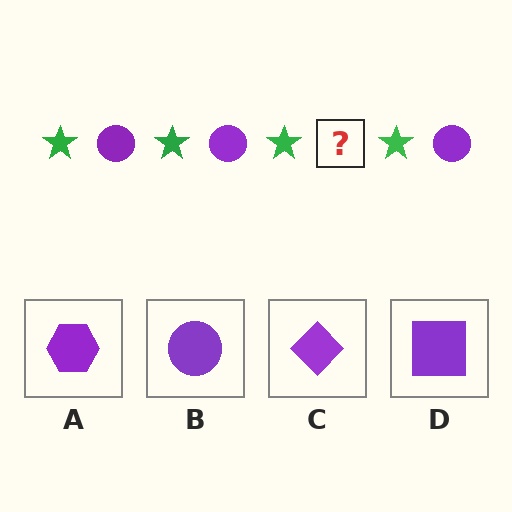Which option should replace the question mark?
Option B.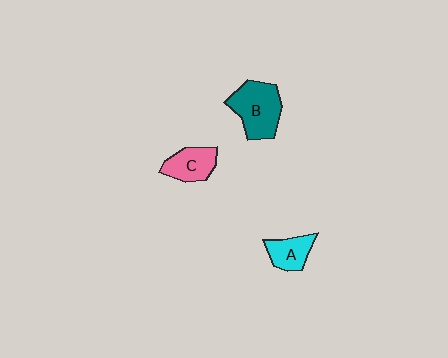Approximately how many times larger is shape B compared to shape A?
Approximately 1.8 times.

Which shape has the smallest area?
Shape A (cyan).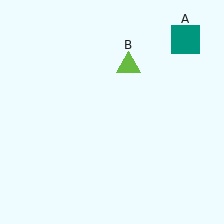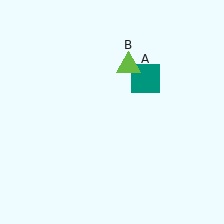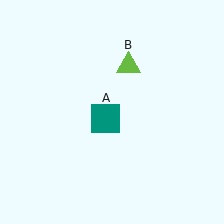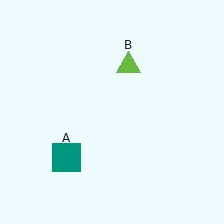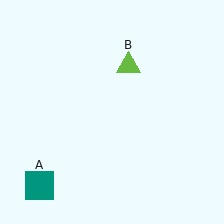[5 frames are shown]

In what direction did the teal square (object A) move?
The teal square (object A) moved down and to the left.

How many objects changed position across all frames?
1 object changed position: teal square (object A).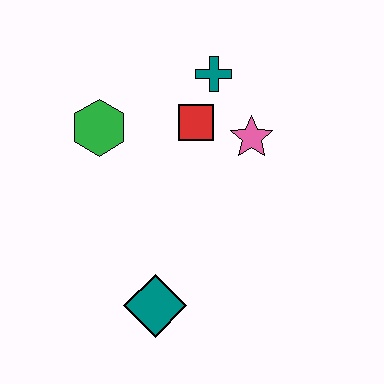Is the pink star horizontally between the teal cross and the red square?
No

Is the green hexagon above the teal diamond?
Yes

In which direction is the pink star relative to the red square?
The pink star is to the right of the red square.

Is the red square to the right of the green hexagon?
Yes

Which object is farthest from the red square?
The teal diamond is farthest from the red square.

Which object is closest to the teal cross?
The red square is closest to the teal cross.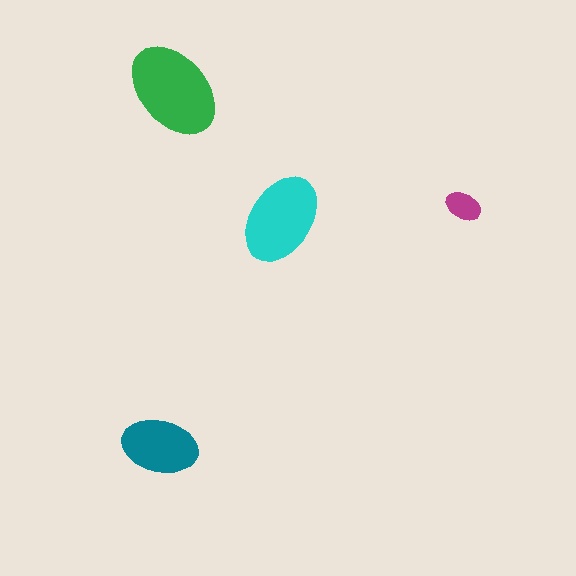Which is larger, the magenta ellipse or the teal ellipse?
The teal one.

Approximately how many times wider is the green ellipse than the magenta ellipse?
About 2.5 times wider.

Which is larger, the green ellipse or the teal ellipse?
The green one.